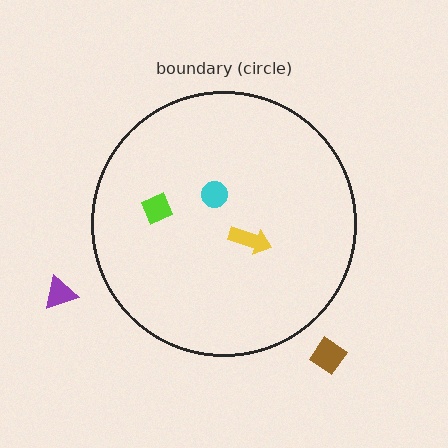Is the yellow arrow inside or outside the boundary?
Inside.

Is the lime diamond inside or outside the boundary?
Inside.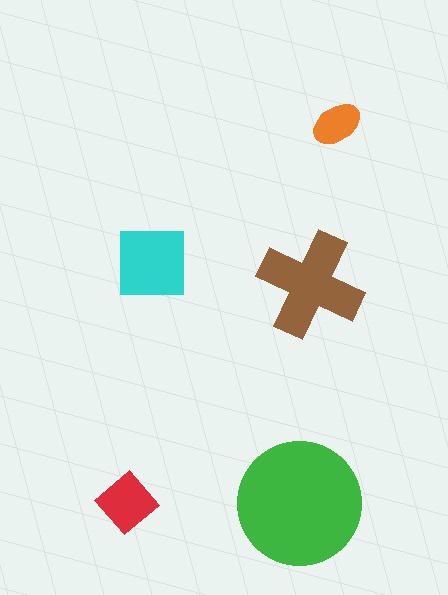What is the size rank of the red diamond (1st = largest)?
4th.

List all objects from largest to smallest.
The green circle, the brown cross, the cyan square, the red diamond, the orange ellipse.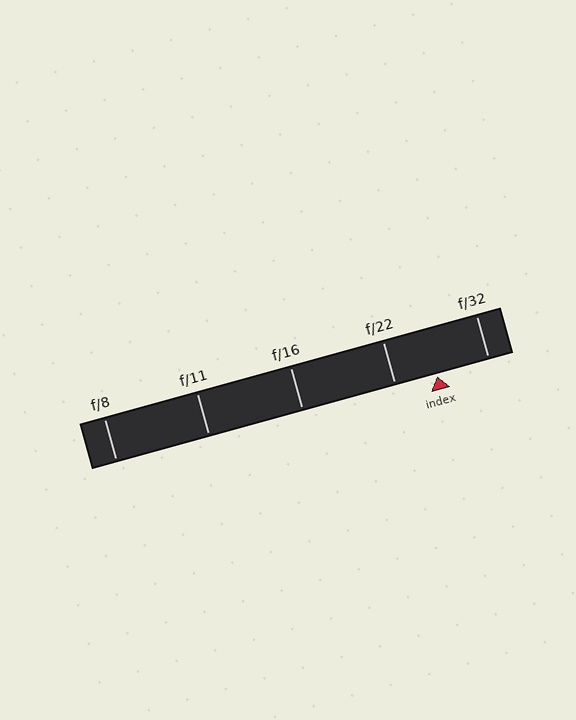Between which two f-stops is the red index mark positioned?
The index mark is between f/22 and f/32.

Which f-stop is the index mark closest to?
The index mark is closest to f/22.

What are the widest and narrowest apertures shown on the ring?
The widest aperture shown is f/8 and the narrowest is f/32.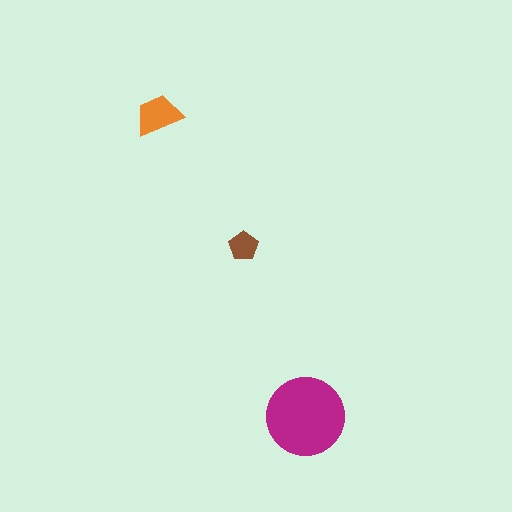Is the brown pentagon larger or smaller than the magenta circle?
Smaller.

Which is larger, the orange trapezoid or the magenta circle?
The magenta circle.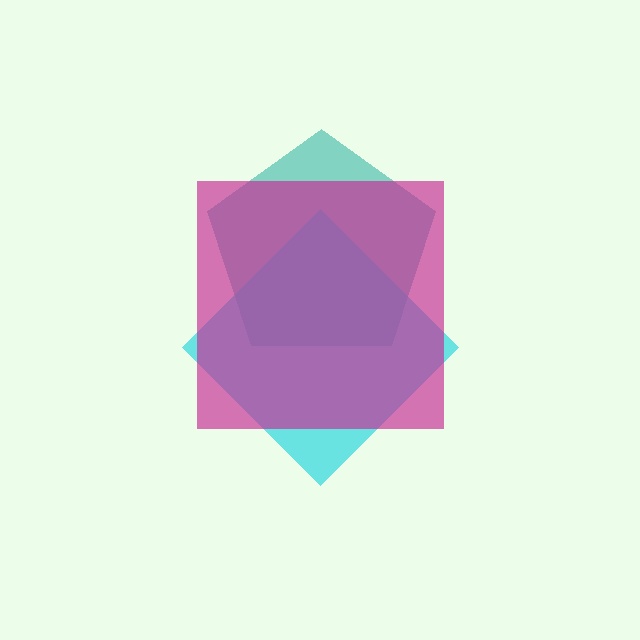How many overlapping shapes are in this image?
There are 3 overlapping shapes in the image.